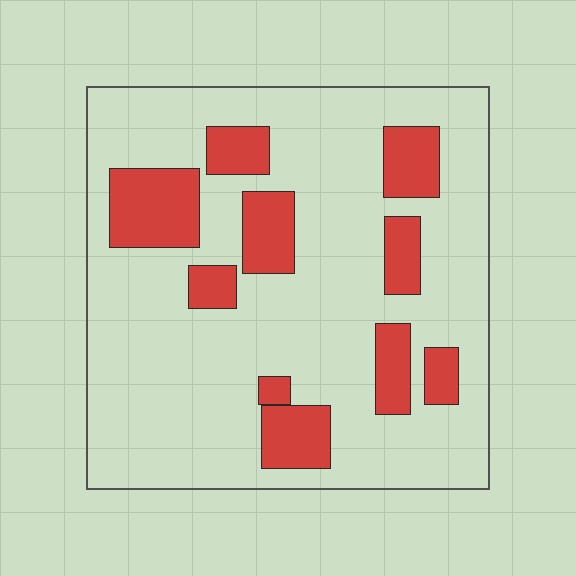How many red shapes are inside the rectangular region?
10.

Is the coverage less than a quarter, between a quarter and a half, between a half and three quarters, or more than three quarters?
Less than a quarter.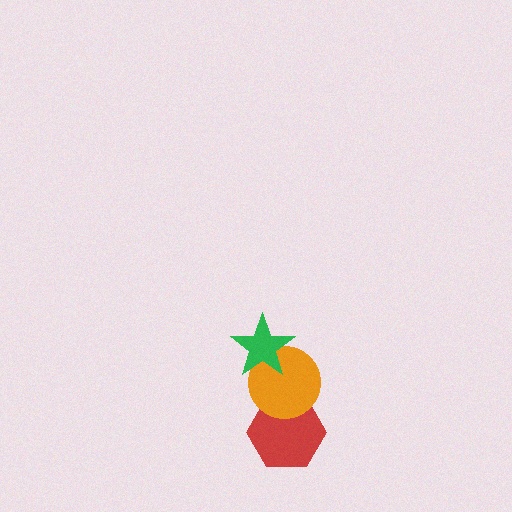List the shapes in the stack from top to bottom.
From top to bottom: the green star, the orange circle, the red hexagon.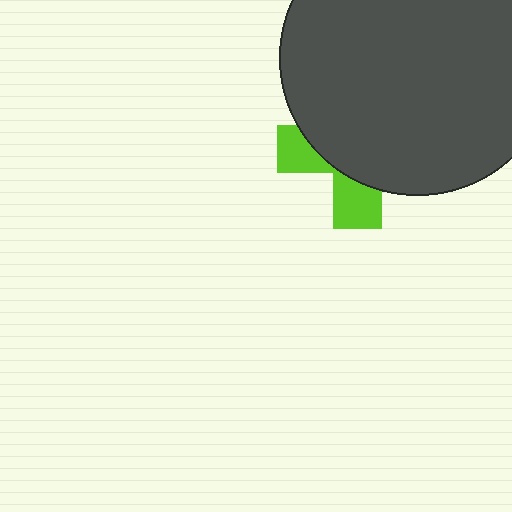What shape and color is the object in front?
The object in front is a dark gray circle.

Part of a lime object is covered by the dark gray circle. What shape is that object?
It is a cross.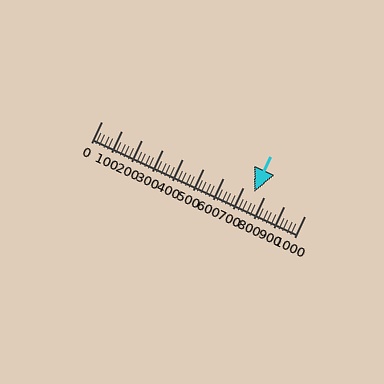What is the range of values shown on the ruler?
The ruler shows values from 0 to 1000.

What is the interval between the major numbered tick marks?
The major tick marks are spaced 100 units apart.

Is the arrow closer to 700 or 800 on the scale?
The arrow is closer to 800.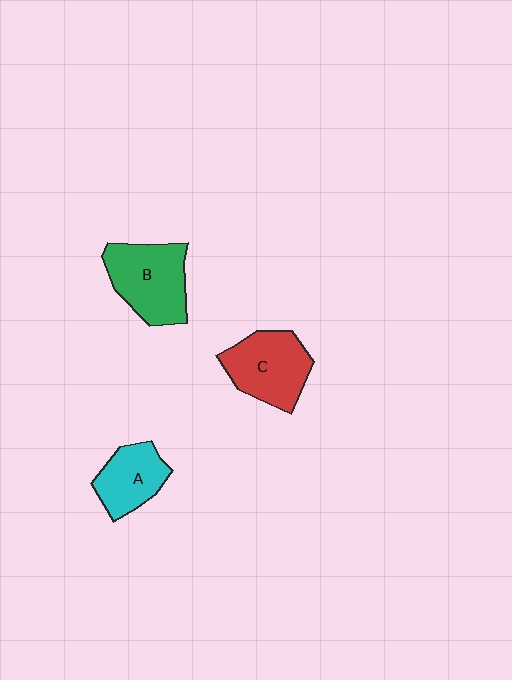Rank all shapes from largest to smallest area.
From largest to smallest: B (green), C (red), A (cyan).